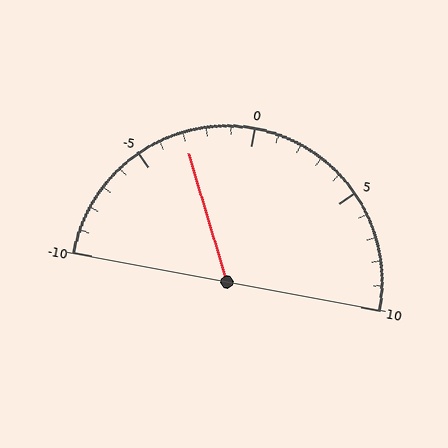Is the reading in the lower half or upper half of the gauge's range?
The reading is in the lower half of the range (-10 to 10).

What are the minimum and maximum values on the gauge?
The gauge ranges from -10 to 10.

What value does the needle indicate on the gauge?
The needle indicates approximately -3.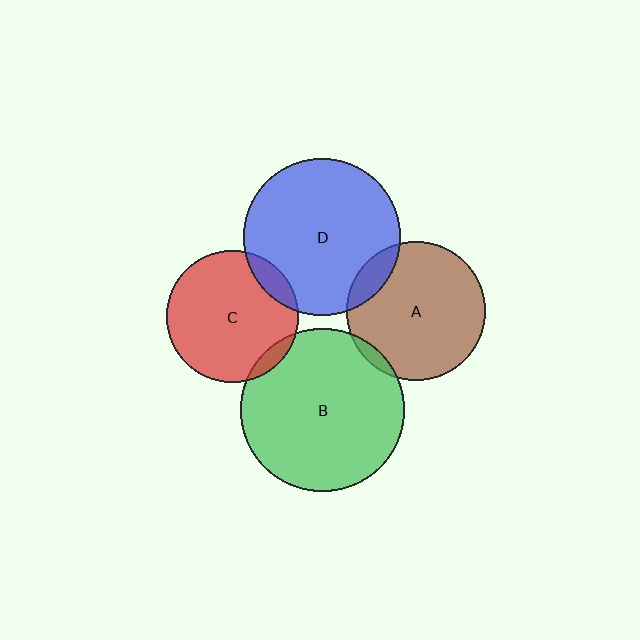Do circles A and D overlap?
Yes.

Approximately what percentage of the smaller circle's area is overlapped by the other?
Approximately 10%.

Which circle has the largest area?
Circle B (green).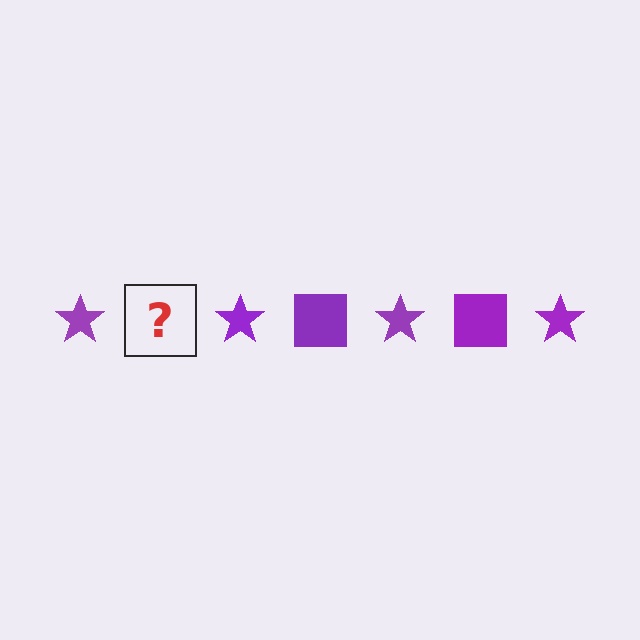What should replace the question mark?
The question mark should be replaced with a purple square.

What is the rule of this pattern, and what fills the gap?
The rule is that the pattern cycles through star, square shapes in purple. The gap should be filled with a purple square.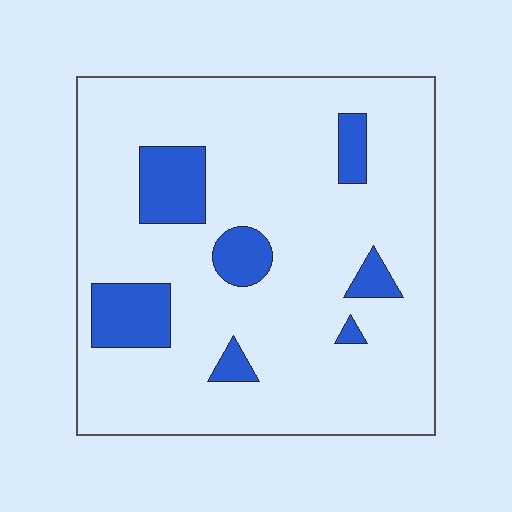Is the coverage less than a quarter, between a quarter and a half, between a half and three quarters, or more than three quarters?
Less than a quarter.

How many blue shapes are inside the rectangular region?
7.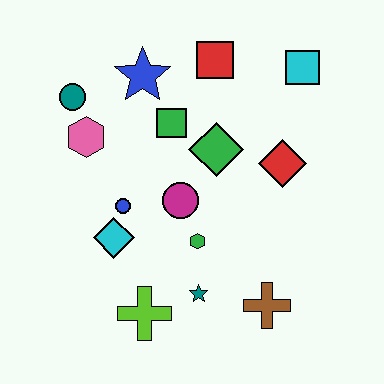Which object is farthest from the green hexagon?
The cyan square is farthest from the green hexagon.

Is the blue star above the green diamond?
Yes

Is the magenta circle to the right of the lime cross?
Yes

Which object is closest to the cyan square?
The red square is closest to the cyan square.